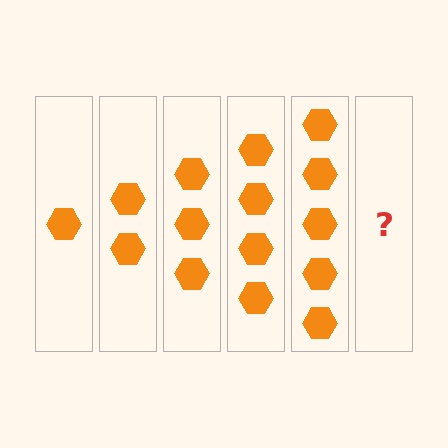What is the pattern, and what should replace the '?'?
The pattern is that each step adds one more hexagon. The '?' should be 6 hexagons.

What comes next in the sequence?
The next element should be 6 hexagons.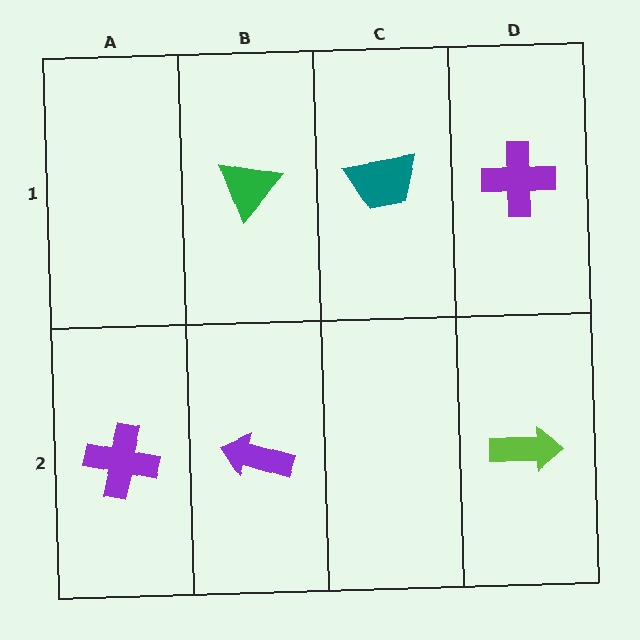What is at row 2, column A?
A purple cross.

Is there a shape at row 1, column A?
No, that cell is empty.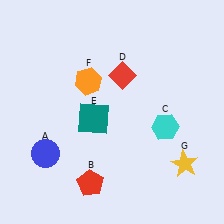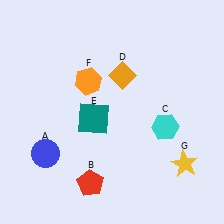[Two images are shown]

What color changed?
The diamond (D) changed from red in Image 1 to orange in Image 2.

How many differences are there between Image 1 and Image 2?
There is 1 difference between the two images.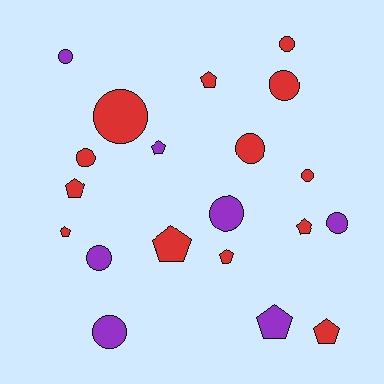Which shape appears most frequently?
Circle, with 11 objects.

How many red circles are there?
There are 6 red circles.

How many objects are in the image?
There are 20 objects.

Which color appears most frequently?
Red, with 13 objects.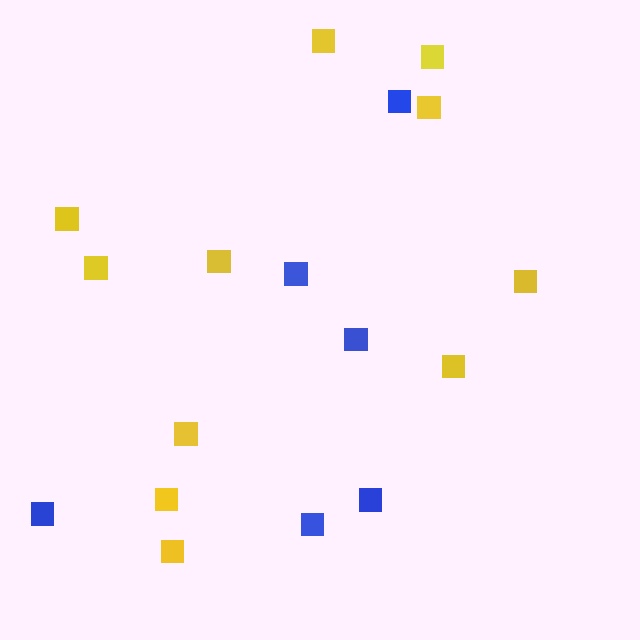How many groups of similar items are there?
There are 2 groups: one group of blue squares (6) and one group of yellow squares (11).